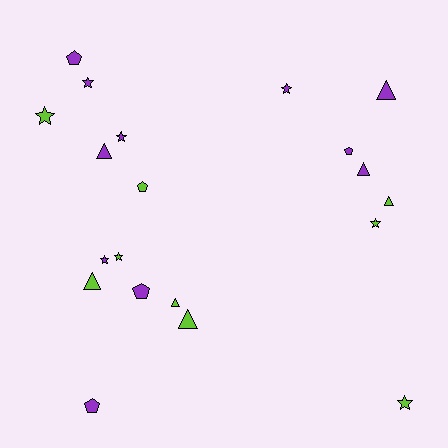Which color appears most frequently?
Purple, with 11 objects.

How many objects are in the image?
There are 20 objects.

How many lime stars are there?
There are 4 lime stars.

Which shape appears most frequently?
Star, with 8 objects.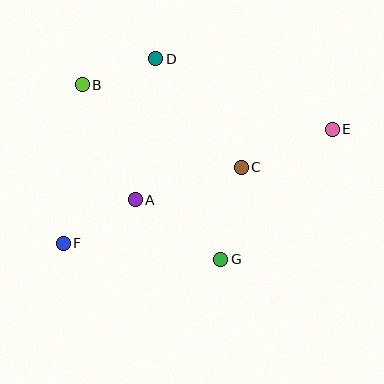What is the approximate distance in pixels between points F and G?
The distance between F and G is approximately 158 pixels.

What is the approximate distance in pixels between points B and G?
The distance between B and G is approximately 223 pixels.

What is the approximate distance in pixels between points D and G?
The distance between D and G is approximately 211 pixels.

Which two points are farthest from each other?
Points E and F are farthest from each other.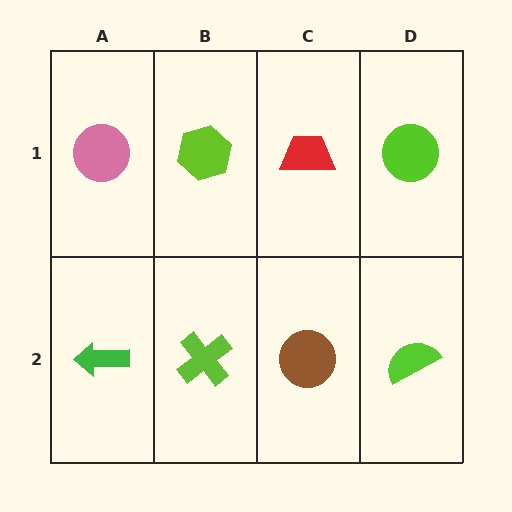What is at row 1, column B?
A lime hexagon.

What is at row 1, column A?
A pink circle.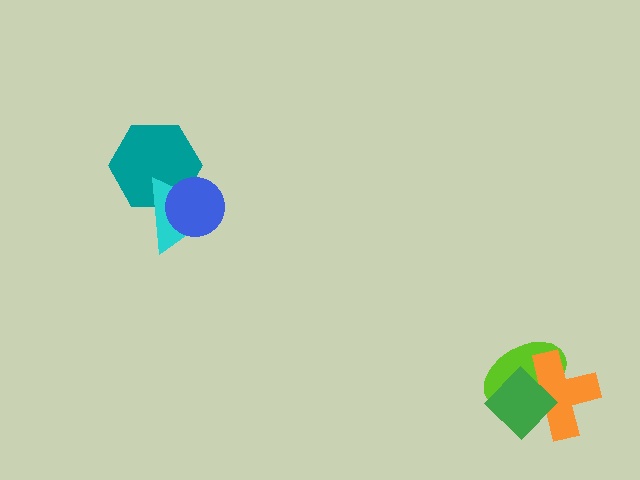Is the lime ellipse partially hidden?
Yes, it is partially covered by another shape.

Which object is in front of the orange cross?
The green diamond is in front of the orange cross.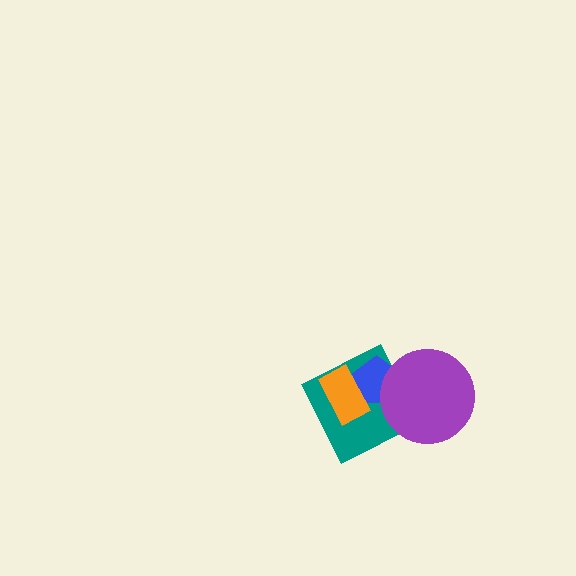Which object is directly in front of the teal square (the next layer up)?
The blue pentagon is directly in front of the teal square.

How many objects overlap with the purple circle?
2 objects overlap with the purple circle.